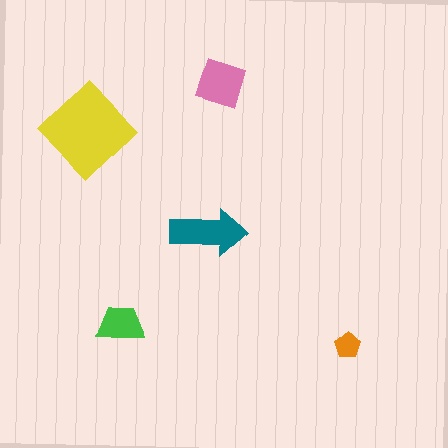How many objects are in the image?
There are 5 objects in the image.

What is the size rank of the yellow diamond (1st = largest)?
1st.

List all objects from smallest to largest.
The orange pentagon, the green trapezoid, the pink diamond, the teal arrow, the yellow diamond.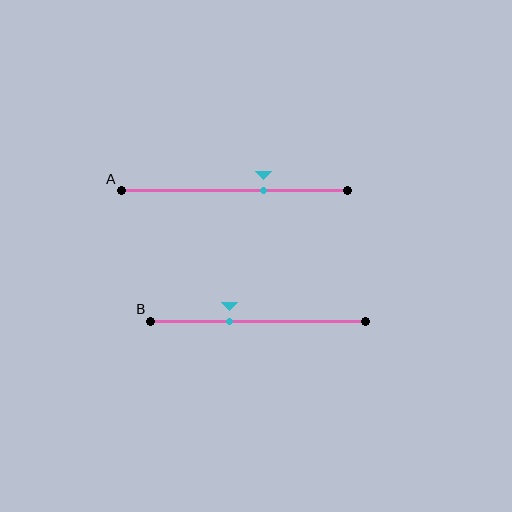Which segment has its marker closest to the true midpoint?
Segment A has its marker closest to the true midpoint.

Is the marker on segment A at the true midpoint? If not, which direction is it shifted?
No, the marker on segment A is shifted to the right by about 13% of the segment length.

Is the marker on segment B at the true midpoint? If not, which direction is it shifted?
No, the marker on segment B is shifted to the left by about 13% of the segment length.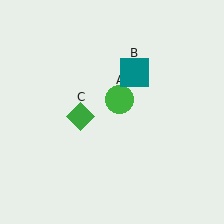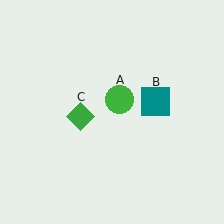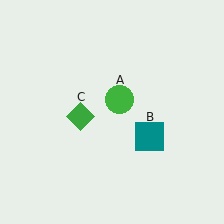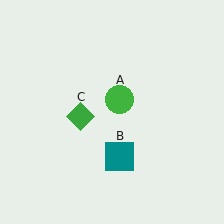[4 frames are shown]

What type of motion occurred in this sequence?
The teal square (object B) rotated clockwise around the center of the scene.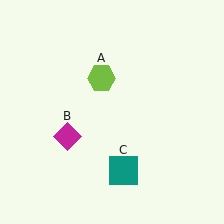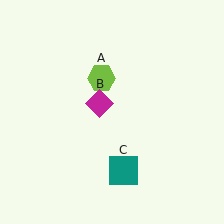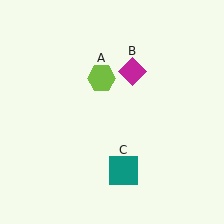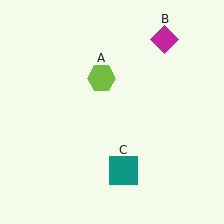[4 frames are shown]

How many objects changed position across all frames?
1 object changed position: magenta diamond (object B).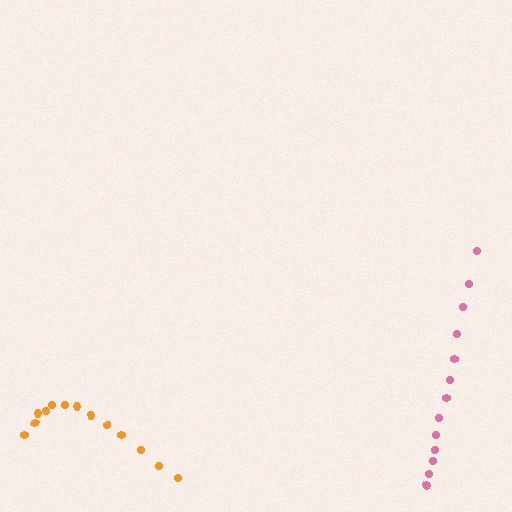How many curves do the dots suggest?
There are 2 distinct paths.